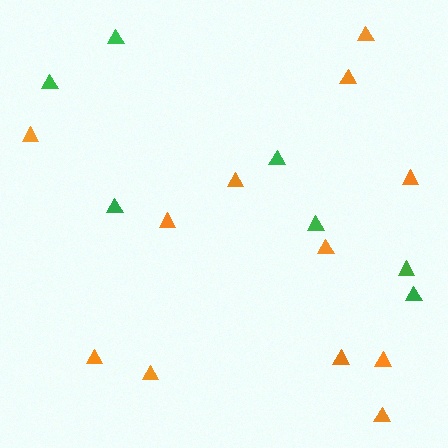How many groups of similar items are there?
There are 2 groups: one group of green triangles (7) and one group of orange triangles (12).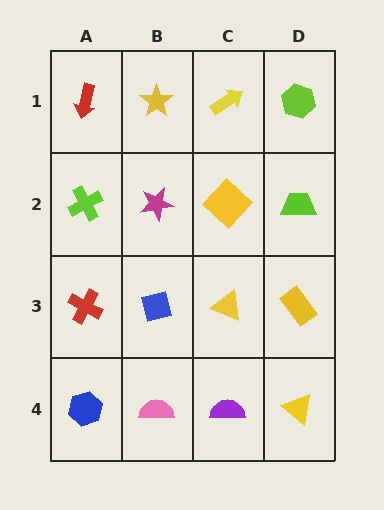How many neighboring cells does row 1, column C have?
3.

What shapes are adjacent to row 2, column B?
A yellow star (row 1, column B), a blue square (row 3, column B), a lime cross (row 2, column A), a yellow diamond (row 2, column C).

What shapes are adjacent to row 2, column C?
A yellow arrow (row 1, column C), a yellow triangle (row 3, column C), a magenta star (row 2, column B), a lime trapezoid (row 2, column D).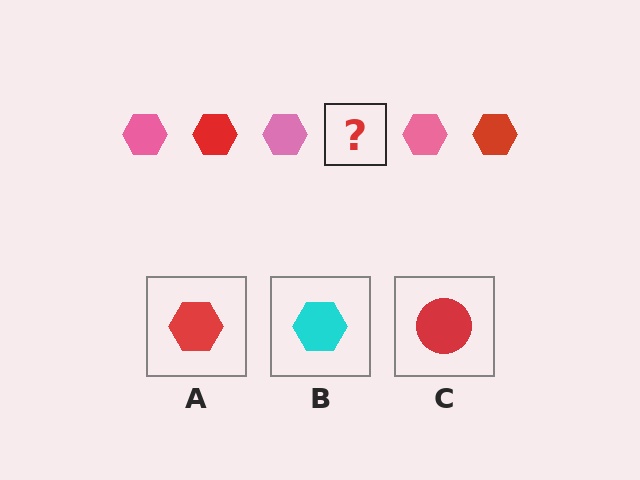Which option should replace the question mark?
Option A.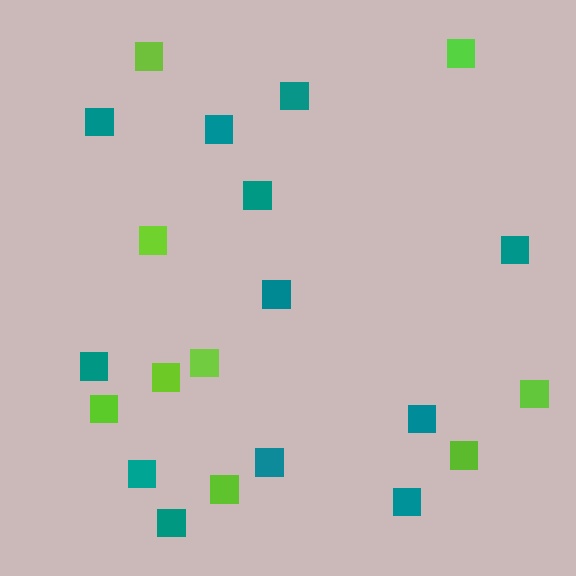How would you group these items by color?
There are 2 groups: one group of lime squares (9) and one group of teal squares (12).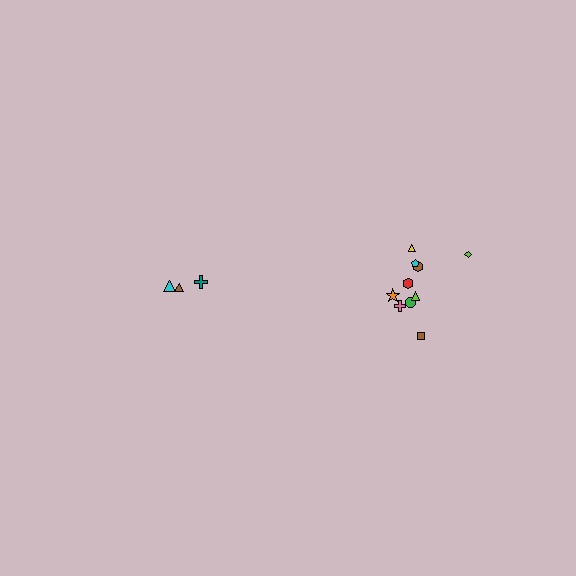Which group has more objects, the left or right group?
The right group.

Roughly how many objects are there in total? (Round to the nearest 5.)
Roughly 15 objects in total.